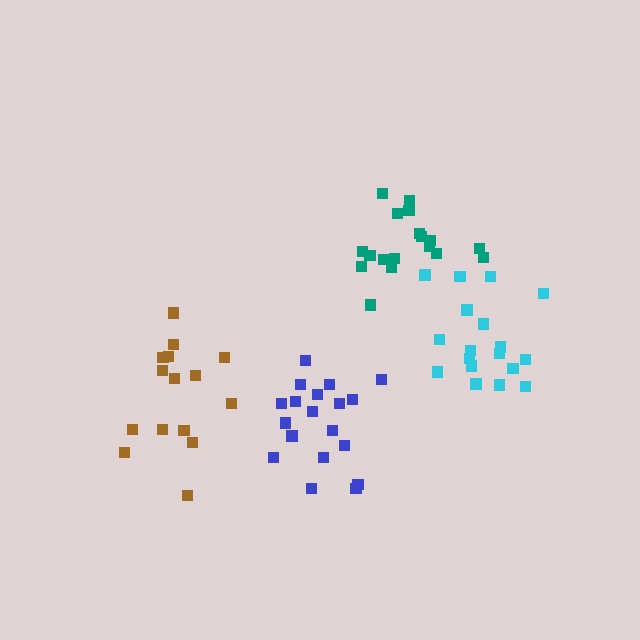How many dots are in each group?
Group 1: 18 dots, Group 2: 15 dots, Group 3: 18 dots, Group 4: 19 dots (70 total).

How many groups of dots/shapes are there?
There are 4 groups.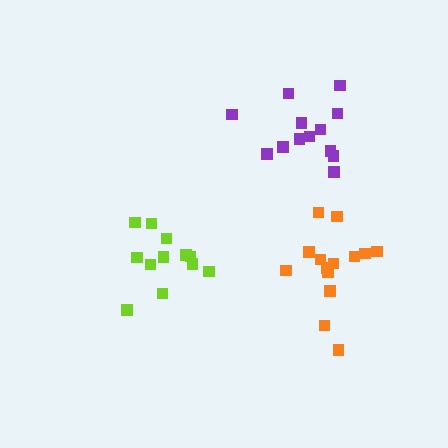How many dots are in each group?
Group 1: 13 dots, Group 2: 12 dots, Group 3: 14 dots (39 total).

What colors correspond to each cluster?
The clusters are colored: purple, lime, orange.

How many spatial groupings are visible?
There are 3 spatial groupings.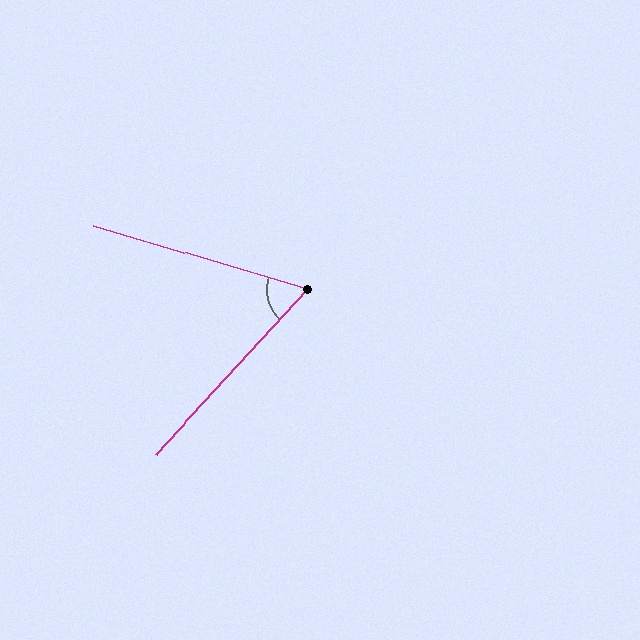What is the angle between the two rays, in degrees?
Approximately 64 degrees.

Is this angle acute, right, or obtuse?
It is acute.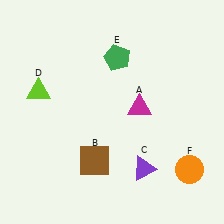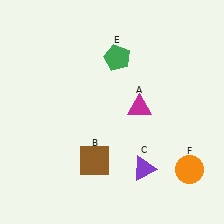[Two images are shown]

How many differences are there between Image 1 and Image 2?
There is 1 difference between the two images.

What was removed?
The lime triangle (D) was removed in Image 2.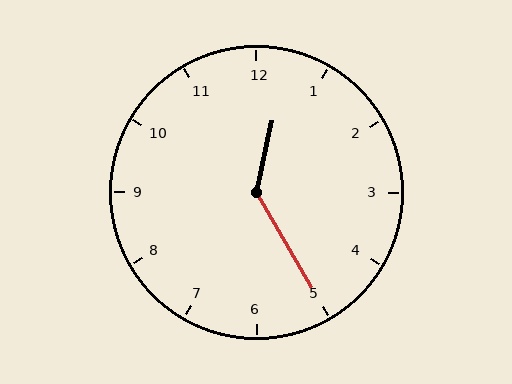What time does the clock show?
12:25.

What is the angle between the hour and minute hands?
Approximately 138 degrees.